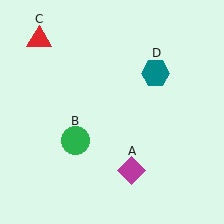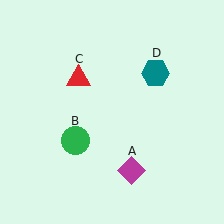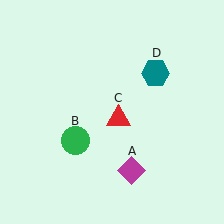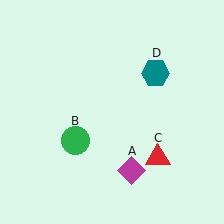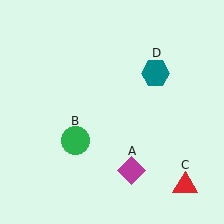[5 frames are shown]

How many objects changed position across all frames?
1 object changed position: red triangle (object C).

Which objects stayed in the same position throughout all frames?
Magenta diamond (object A) and green circle (object B) and teal hexagon (object D) remained stationary.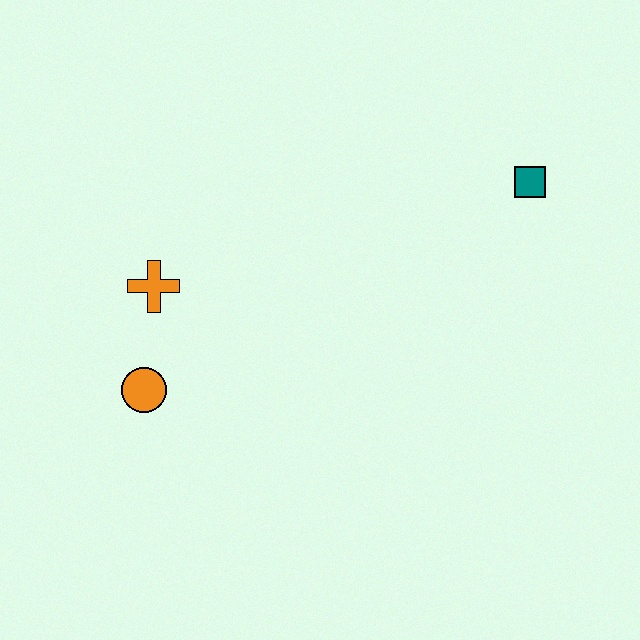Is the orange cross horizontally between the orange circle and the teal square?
Yes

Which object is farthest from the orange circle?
The teal square is farthest from the orange circle.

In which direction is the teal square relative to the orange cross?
The teal square is to the right of the orange cross.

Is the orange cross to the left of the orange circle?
No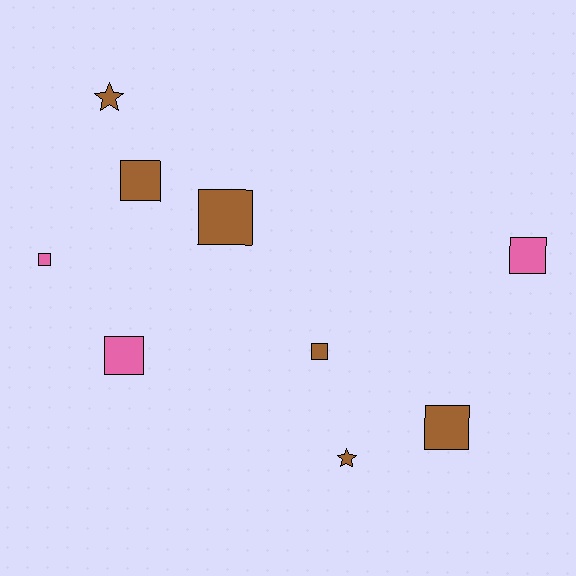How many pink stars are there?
There are no pink stars.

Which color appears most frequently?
Brown, with 6 objects.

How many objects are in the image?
There are 9 objects.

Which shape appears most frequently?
Square, with 7 objects.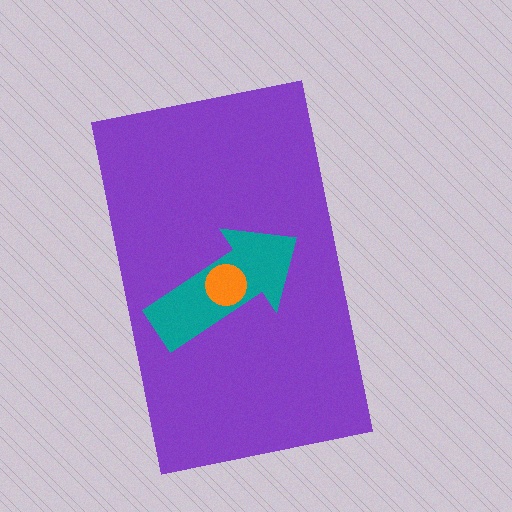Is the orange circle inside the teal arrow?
Yes.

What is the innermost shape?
The orange circle.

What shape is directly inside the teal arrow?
The orange circle.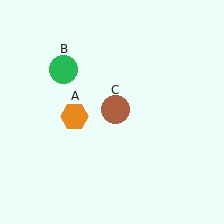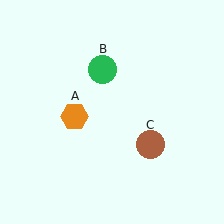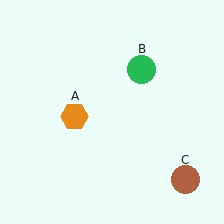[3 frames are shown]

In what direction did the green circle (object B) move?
The green circle (object B) moved right.